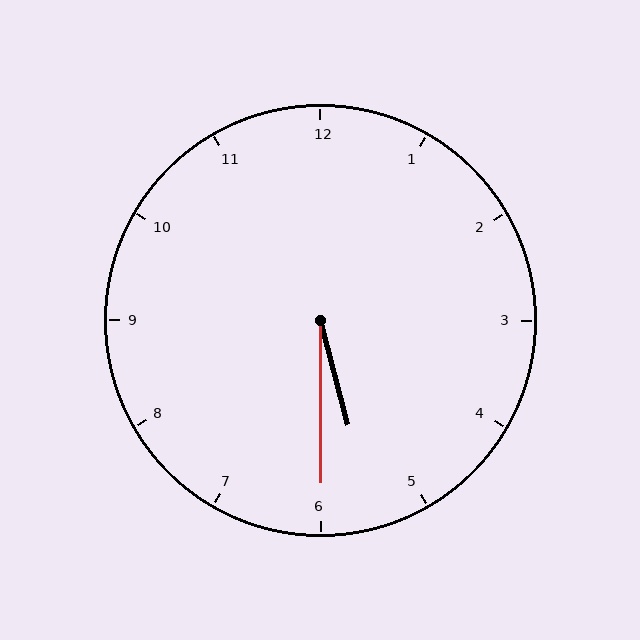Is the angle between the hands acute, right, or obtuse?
It is acute.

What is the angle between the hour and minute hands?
Approximately 15 degrees.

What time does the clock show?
5:30.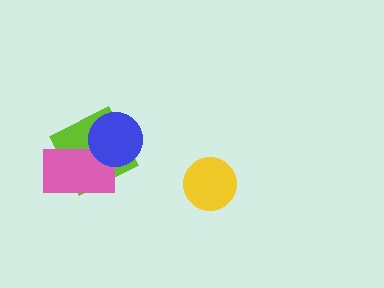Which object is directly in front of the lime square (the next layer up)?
The pink rectangle is directly in front of the lime square.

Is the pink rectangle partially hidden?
Yes, it is partially covered by another shape.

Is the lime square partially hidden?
Yes, it is partially covered by another shape.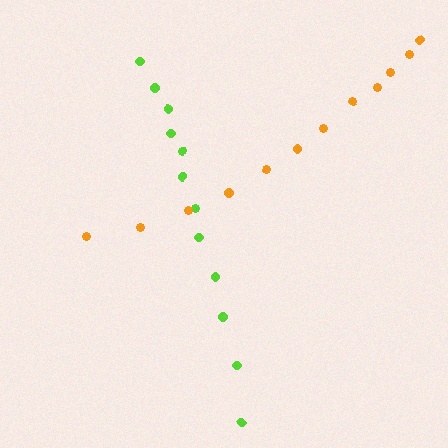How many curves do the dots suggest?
There are 2 distinct paths.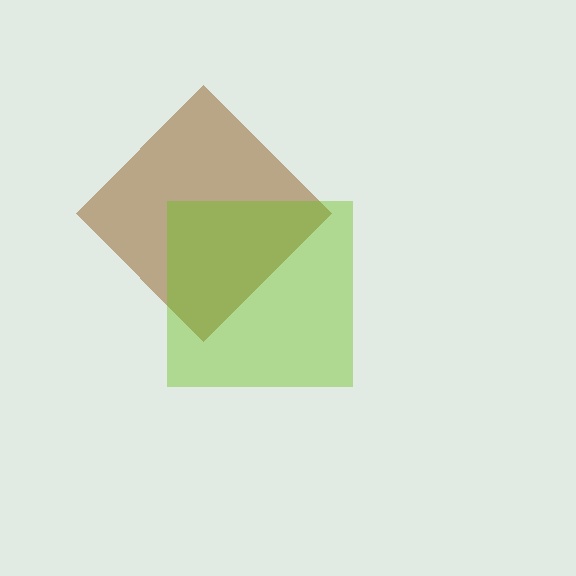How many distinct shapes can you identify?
There are 2 distinct shapes: a brown diamond, a lime square.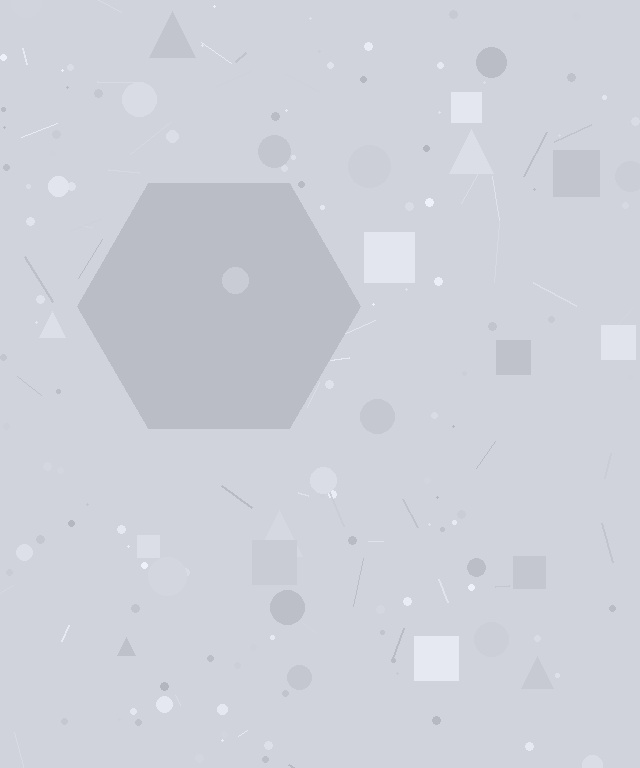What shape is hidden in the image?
A hexagon is hidden in the image.